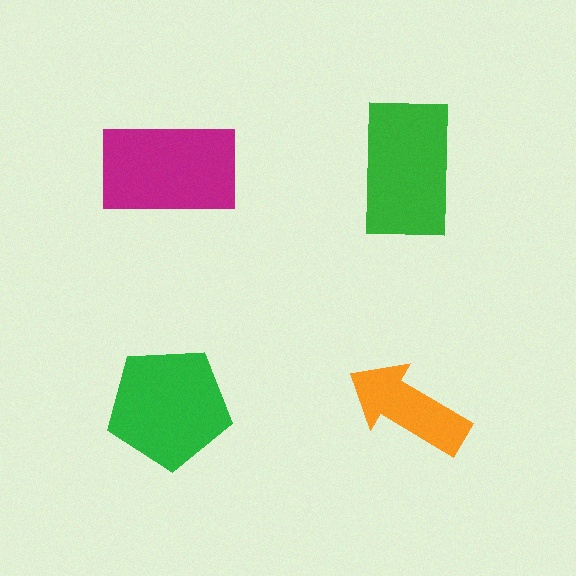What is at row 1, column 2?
A green rectangle.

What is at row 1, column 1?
A magenta rectangle.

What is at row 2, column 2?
An orange arrow.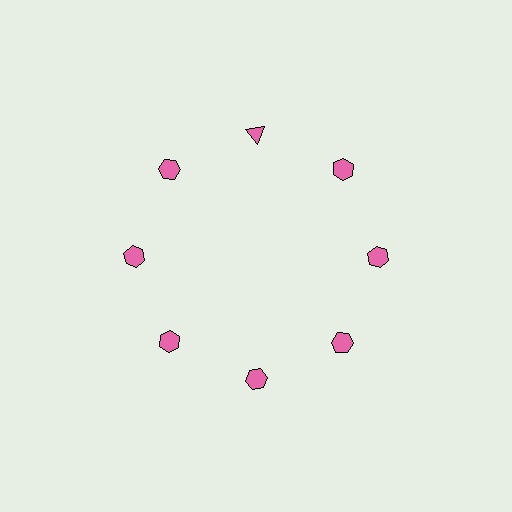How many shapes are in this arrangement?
There are 8 shapes arranged in a ring pattern.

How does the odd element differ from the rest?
It has a different shape: triangle instead of hexagon.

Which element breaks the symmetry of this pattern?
The pink triangle at roughly the 12 o'clock position breaks the symmetry. All other shapes are pink hexagons.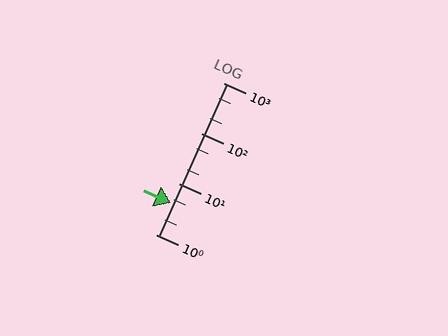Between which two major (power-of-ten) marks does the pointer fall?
The pointer is between 1 and 10.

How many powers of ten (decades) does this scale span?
The scale spans 3 decades, from 1 to 1000.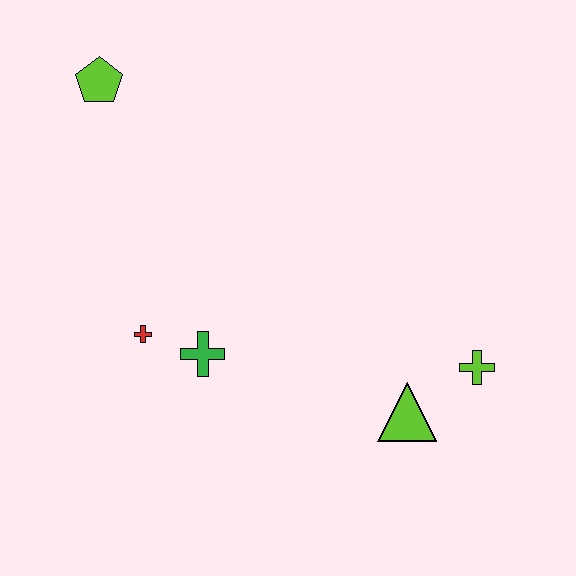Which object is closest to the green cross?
The red cross is closest to the green cross.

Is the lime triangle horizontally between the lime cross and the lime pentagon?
Yes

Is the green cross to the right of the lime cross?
No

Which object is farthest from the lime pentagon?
The lime cross is farthest from the lime pentagon.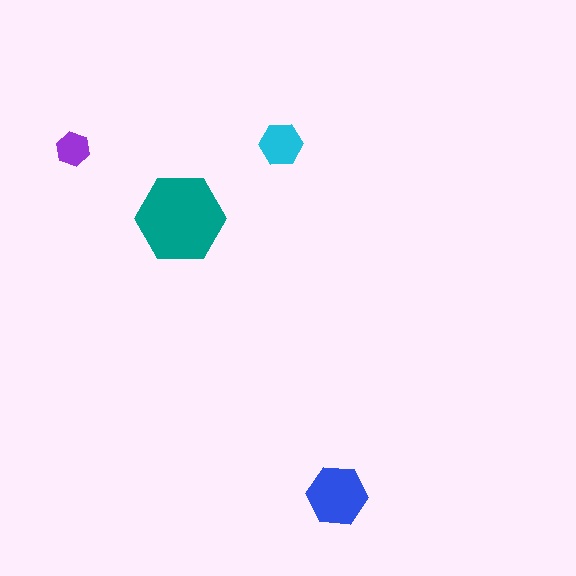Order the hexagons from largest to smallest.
the teal one, the blue one, the cyan one, the purple one.